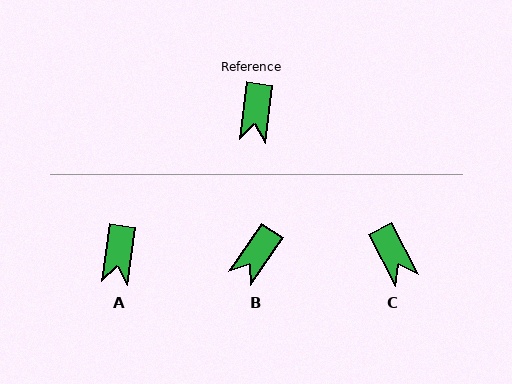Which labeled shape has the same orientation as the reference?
A.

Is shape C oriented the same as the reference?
No, it is off by about 35 degrees.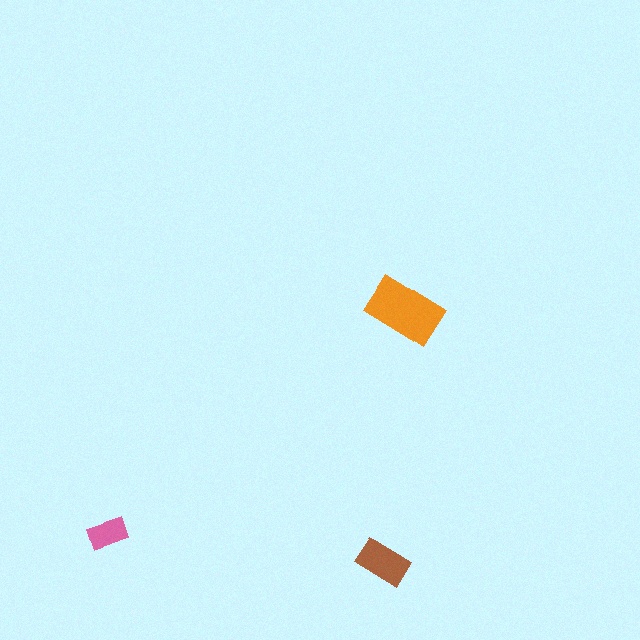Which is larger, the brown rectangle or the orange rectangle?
The orange one.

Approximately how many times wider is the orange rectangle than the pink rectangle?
About 2 times wider.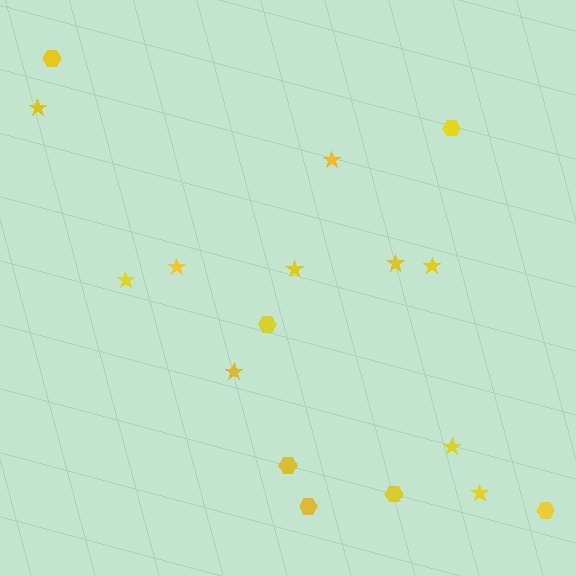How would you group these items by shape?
There are 2 groups: one group of hexagons (7) and one group of stars (10).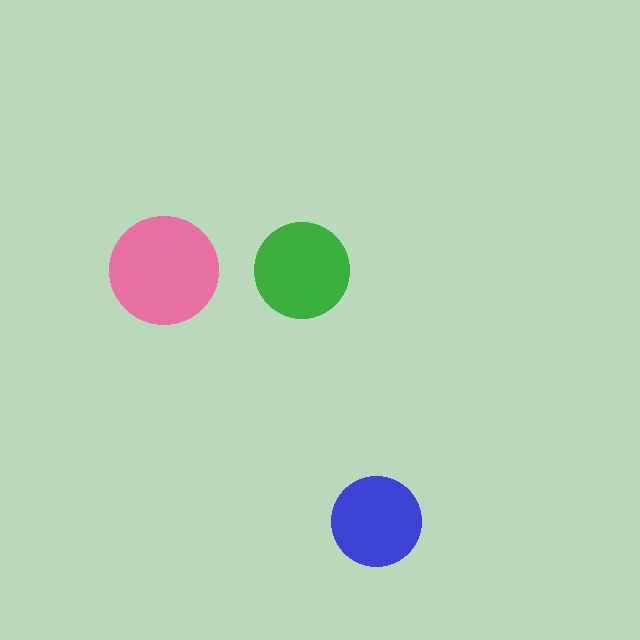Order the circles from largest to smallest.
the pink one, the green one, the blue one.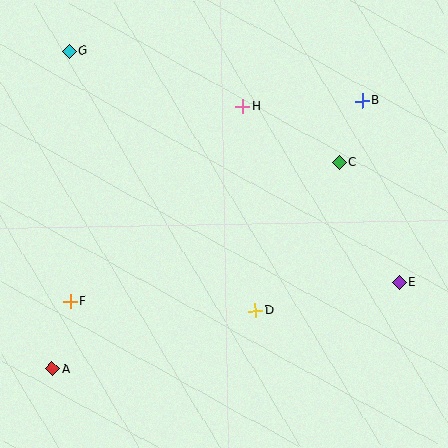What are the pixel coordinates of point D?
Point D is at (256, 311).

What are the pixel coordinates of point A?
Point A is at (52, 369).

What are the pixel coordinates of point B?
Point B is at (362, 101).